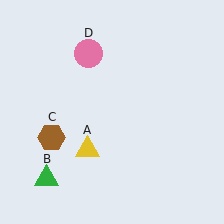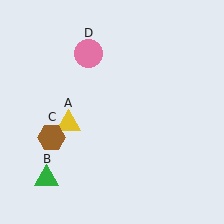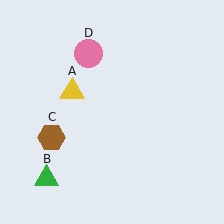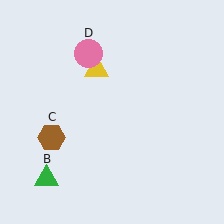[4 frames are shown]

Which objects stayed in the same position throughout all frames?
Green triangle (object B) and brown hexagon (object C) and pink circle (object D) remained stationary.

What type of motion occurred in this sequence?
The yellow triangle (object A) rotated clockwise around the center of the scene.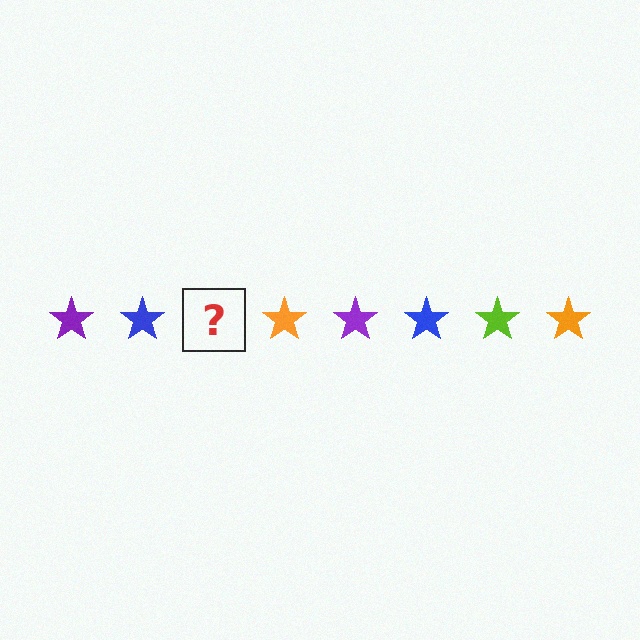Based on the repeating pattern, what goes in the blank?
The blank should be a lime star.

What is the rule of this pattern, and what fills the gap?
The rule is that the pattern cycles through purple, blue, lime, orange stars. The gap should be filled with a lime star.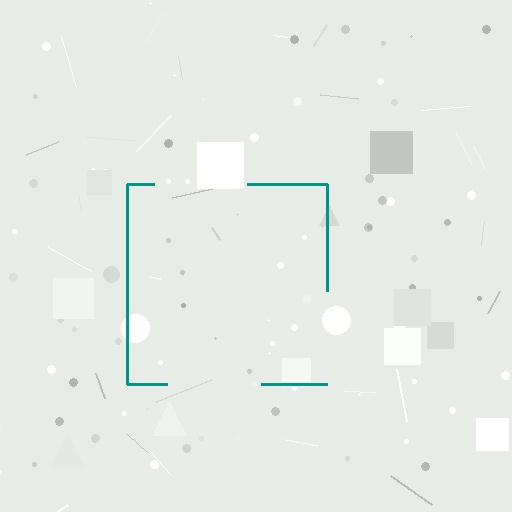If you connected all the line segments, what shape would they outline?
They would outline a square.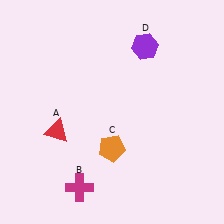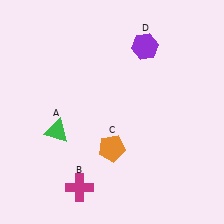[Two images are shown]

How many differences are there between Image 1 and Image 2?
There is 1 difference between the two images.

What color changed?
The triangle (A) changed from red in Image 1 to green in Image 2.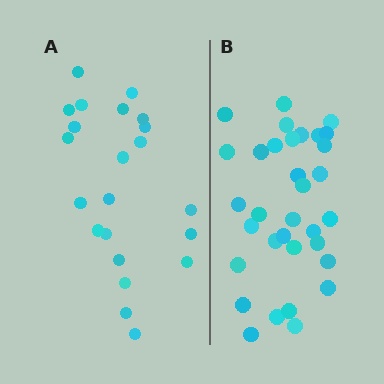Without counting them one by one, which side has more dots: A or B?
Region B (the right region) has more dots.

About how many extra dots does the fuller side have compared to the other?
Region B has roughly 12 or so more dots than region A.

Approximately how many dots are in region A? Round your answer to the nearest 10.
About 20 dots. (The exact count is 22, which rounds to 20.)